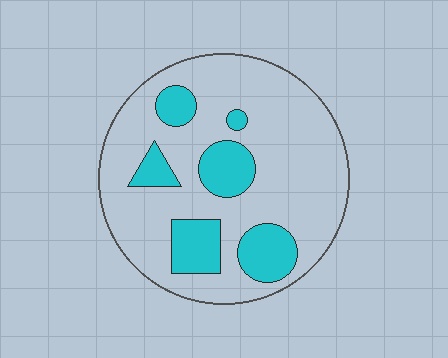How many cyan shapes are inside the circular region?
6.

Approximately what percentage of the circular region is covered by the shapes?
Approximately 25%.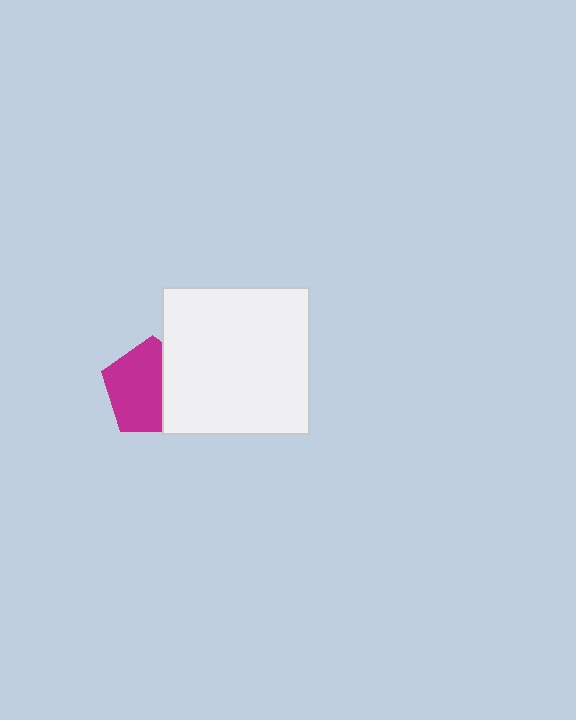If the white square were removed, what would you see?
You would see the complete magenta pentagon.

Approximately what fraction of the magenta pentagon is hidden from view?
Roughly 37% of the magenta pentagon is hidden behind the white square.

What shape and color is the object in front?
The object in front is a white square.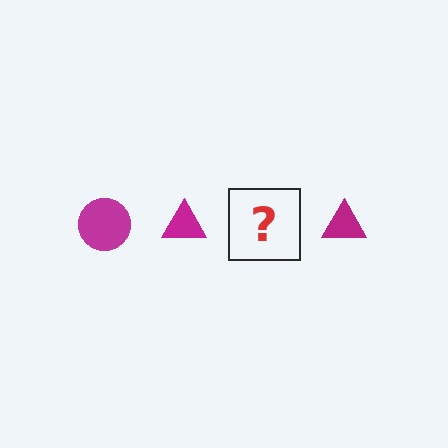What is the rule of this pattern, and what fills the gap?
The rule is that the pattern cycles through circle, triangle shapes in magenta. The gap should be filled with a magenta circle.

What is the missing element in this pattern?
The missing element is a magenta circle.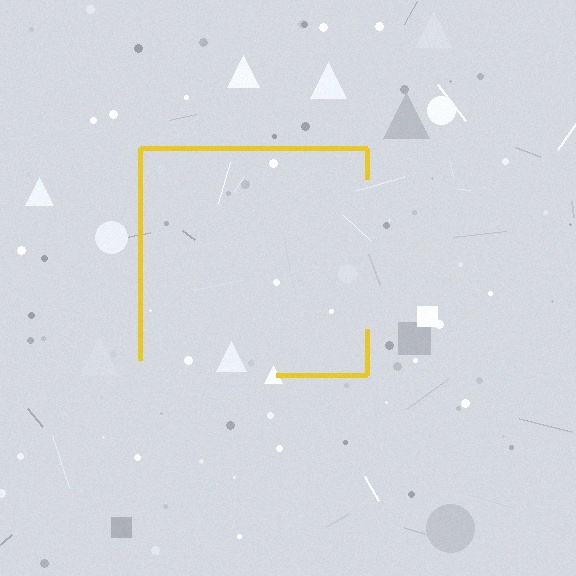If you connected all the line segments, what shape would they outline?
They would outline a square.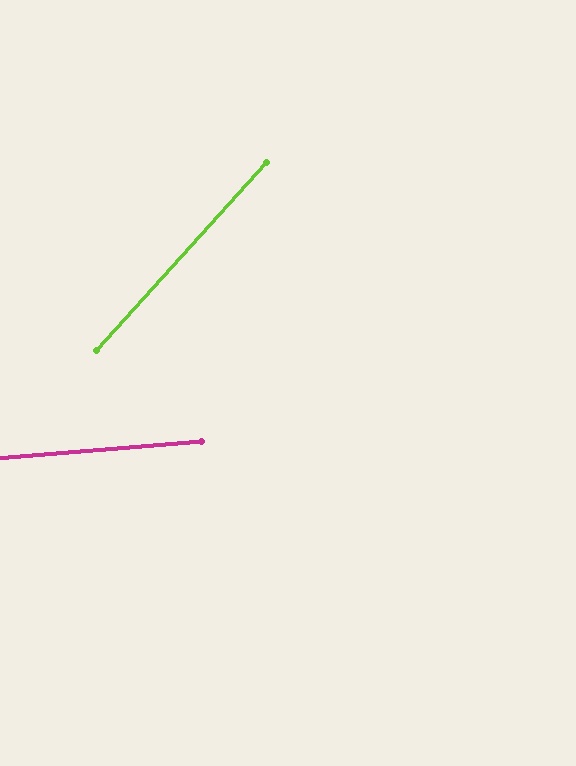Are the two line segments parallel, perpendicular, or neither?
Neither parallel nor perpendicular — they differ by about 43°.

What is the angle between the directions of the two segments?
Approximately 43 degrees.